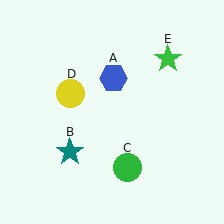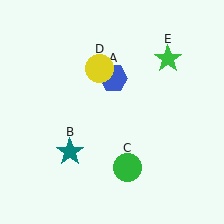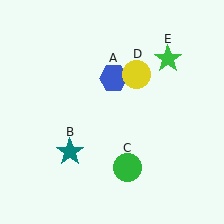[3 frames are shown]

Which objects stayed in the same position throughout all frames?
Blue hexagon (object A) and teal star (object B) and green circle (object C) and green star (object E) remained stationary.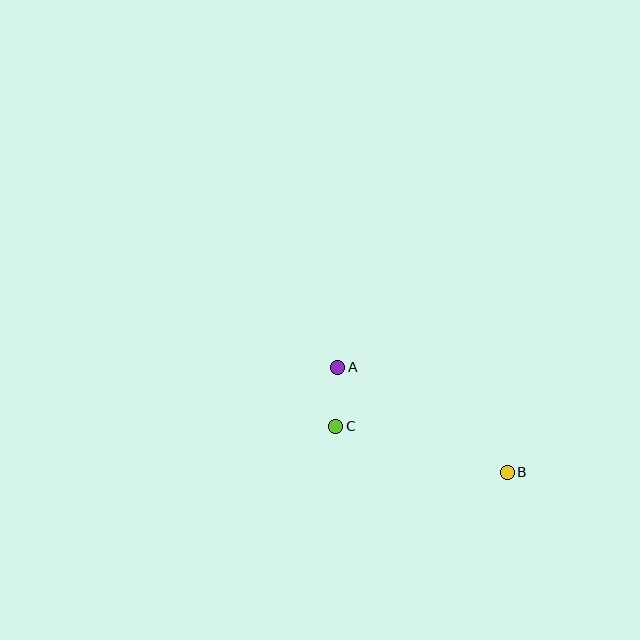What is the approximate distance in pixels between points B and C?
The distance between B and C is approximately 178 pixels.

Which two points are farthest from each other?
Points A and B are farthest from each other.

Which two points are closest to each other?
Points A and C are closest to each other.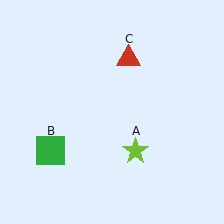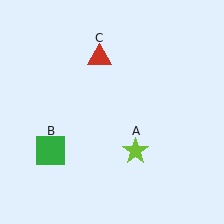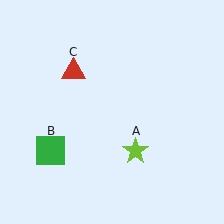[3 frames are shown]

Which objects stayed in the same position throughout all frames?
Lime star (object A) and green square (object B) remained stationary.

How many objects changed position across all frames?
1 object changed position: red triangle (object C).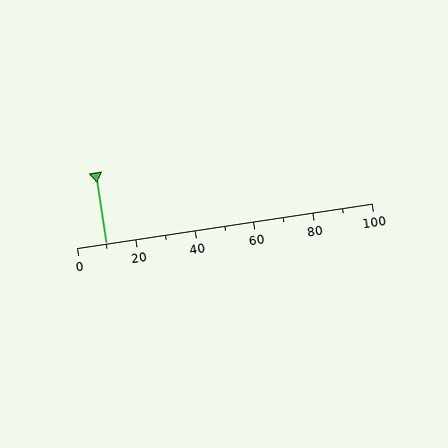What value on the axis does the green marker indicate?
The marker indicates approximately 10.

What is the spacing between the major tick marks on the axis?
The major ticks are spaced 20 apart.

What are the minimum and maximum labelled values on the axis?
The axis runs from 0 to 100.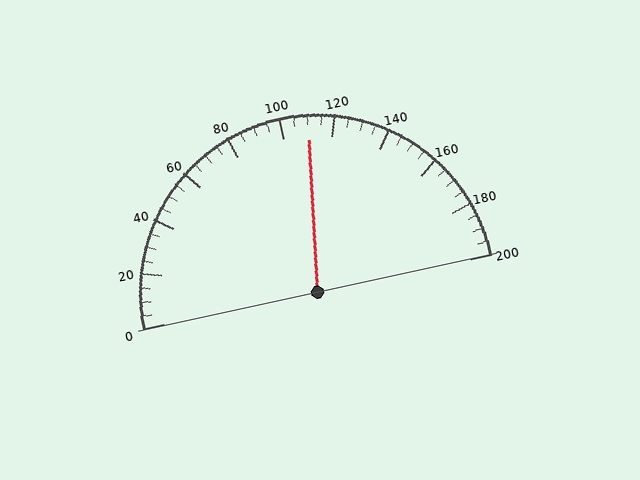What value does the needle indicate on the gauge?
The needle indicates approximately 110.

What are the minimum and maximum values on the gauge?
The gauge ranges from 0 to 200.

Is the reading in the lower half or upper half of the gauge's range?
The reading is in the upper half of the range (0 to 200).